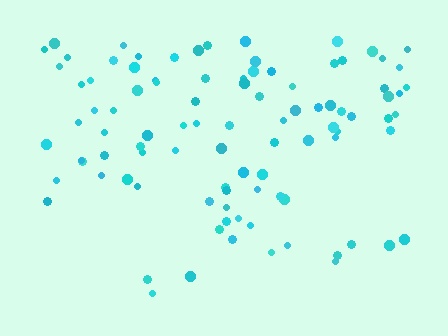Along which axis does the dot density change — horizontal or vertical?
Vertical.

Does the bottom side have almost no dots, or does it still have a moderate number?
Still a moderate number, just noticeably fewer than the top.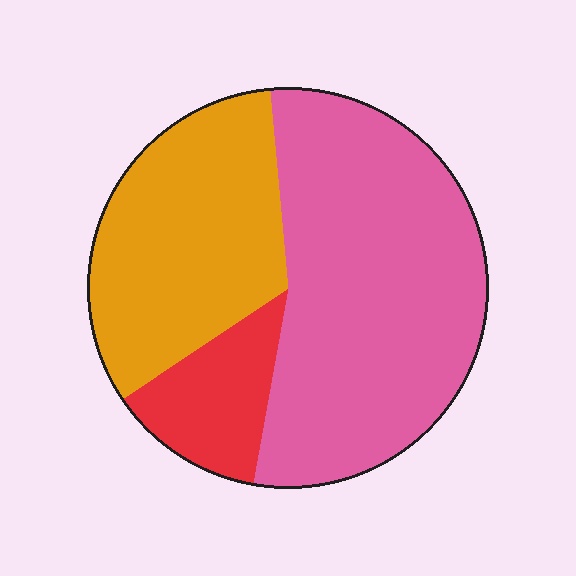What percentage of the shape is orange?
Orange covers 33% of the shape.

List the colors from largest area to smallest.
From largest to smallest: pink, orange, red.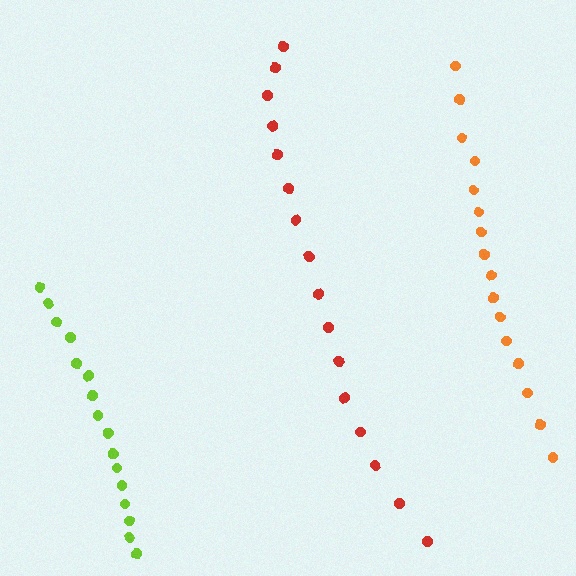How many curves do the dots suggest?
There are 3 distinct paths.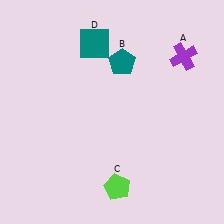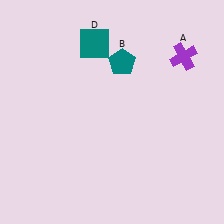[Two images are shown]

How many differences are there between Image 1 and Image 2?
There is 1 difference between the two images.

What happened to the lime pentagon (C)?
The lime pentagon (C) was removed in Image 2. It was in the bottom-right area of Image 1.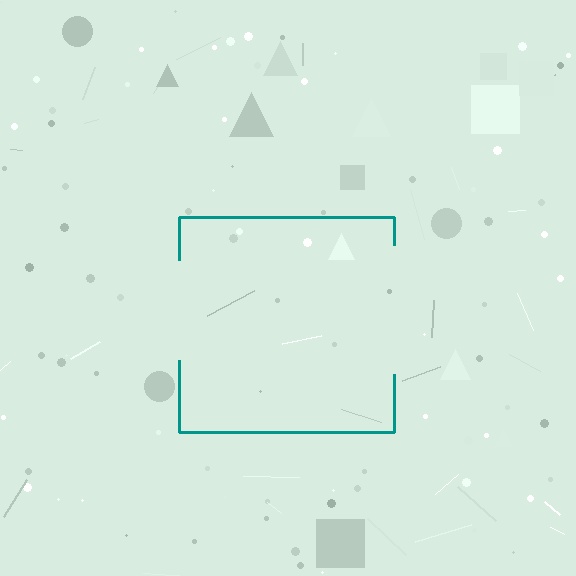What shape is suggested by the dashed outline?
The dashed outline suggests a square.